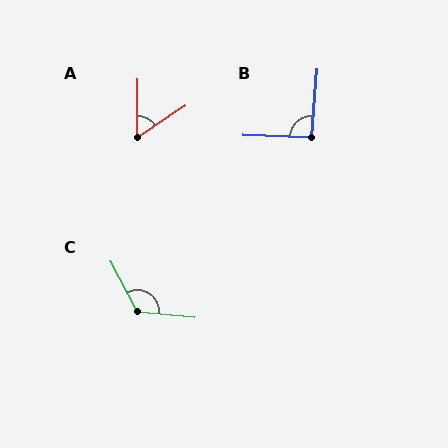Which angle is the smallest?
A, at approximately 56 degrees.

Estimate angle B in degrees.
Approximately 92 degrees.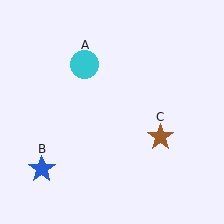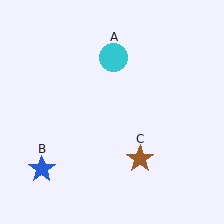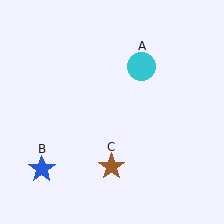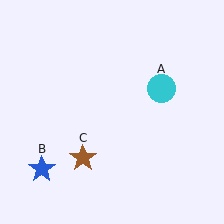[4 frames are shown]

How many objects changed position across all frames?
2 objects changed position: cyan circle (object A), brown star (object C).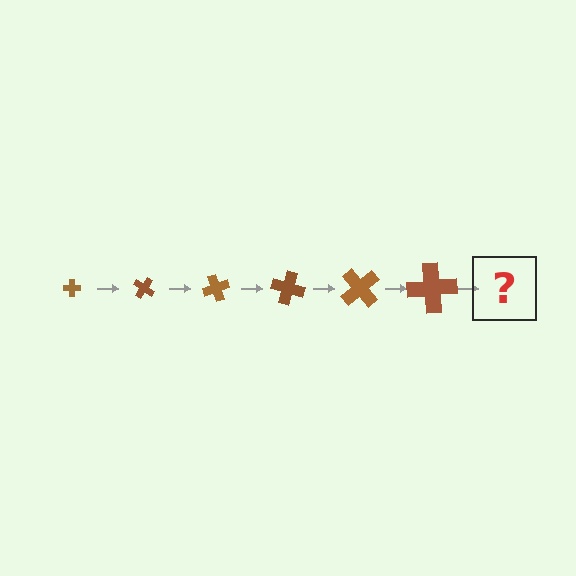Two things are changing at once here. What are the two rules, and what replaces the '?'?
The two rules are that the cross grows larger each step and it rotates 35 degrees each step. The '?' should be a cross, larger than the previous one and rotated 210 degrees from the start.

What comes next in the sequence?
The next element should be a cross, larger than the previous one and rotated 210 degrees from the start.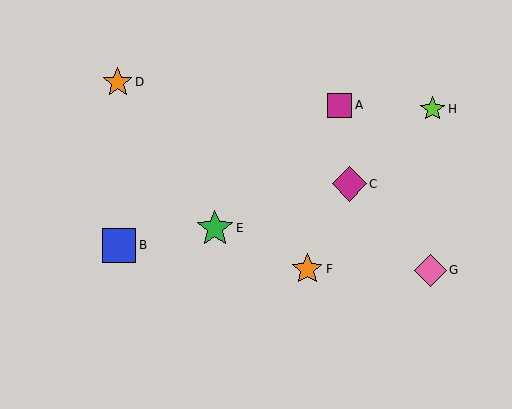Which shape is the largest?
The green star (labeled E) is the largest.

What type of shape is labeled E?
Shape E is a green star.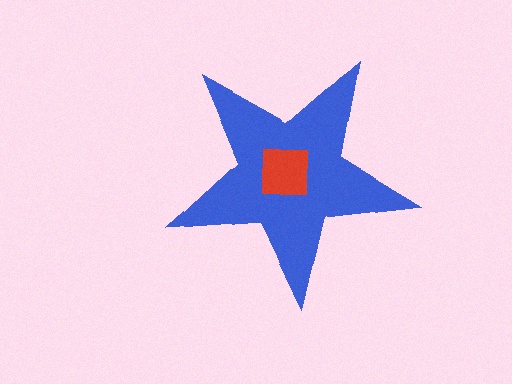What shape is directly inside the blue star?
The red square.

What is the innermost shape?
The red square.